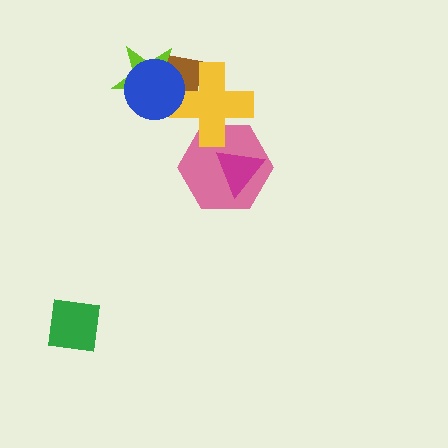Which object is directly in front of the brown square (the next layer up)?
The lime star is directly in front of the brown square.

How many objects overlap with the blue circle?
3 objects overlap with the blue circle.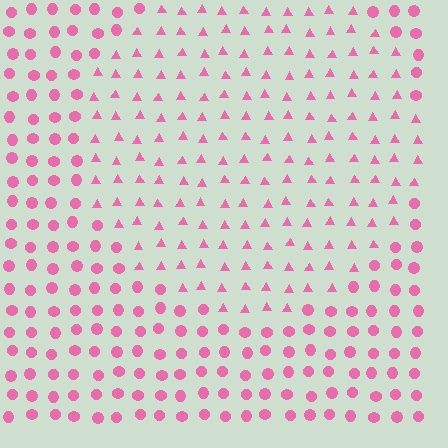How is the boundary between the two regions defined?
The boundary is defined by a change in element shape: triangles inside vs. circles outside. All elements share the same color and spacing.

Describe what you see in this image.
The image is filled with small pink elements arranged in a uniform grid. A circle-shaped region contains triangles, while the surrounding area contains circles. The boundary is defined purely by the change in element shape.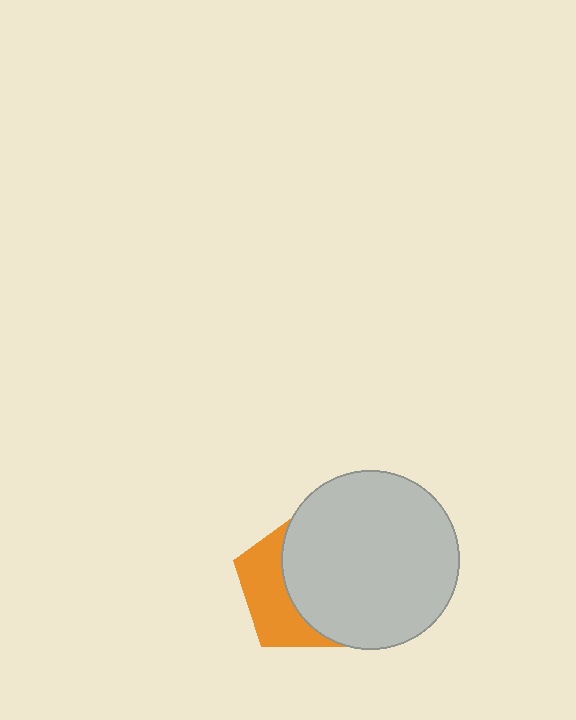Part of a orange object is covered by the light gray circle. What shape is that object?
It is a pentagon.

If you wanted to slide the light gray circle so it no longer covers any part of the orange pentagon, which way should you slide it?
Slide it right — that is the most direct way to separate the two shapes.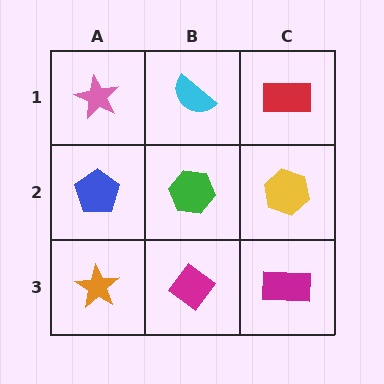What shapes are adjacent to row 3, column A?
A blue pentagon (row 2, column A), a magenta diamond (row 3, column B).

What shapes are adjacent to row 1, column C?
A yellow hexagon (row 2, column C), a cyan semicircle (row 1, column B).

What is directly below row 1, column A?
A blue pentagon.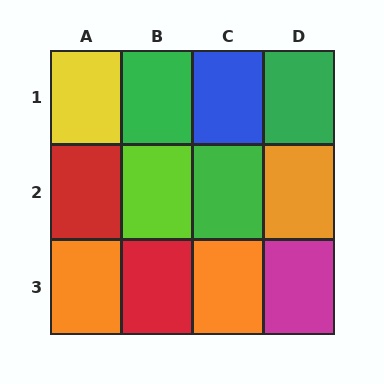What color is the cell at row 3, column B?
Red.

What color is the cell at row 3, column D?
Magenta.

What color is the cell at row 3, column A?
Orange.